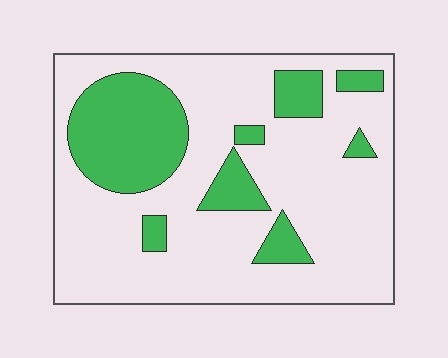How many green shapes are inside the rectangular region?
8.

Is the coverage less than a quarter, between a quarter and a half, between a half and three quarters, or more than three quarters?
Less than a quarter.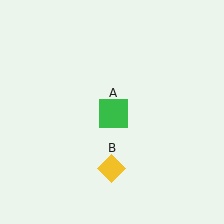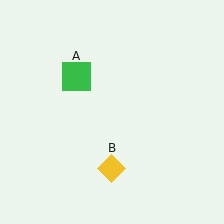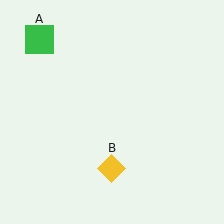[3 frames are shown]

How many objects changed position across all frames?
1 object changed position: green square (object A).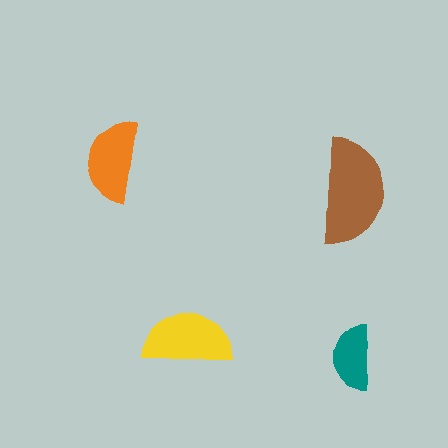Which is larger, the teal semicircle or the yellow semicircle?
The yellow one.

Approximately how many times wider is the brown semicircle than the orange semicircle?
About 1.5 times wider.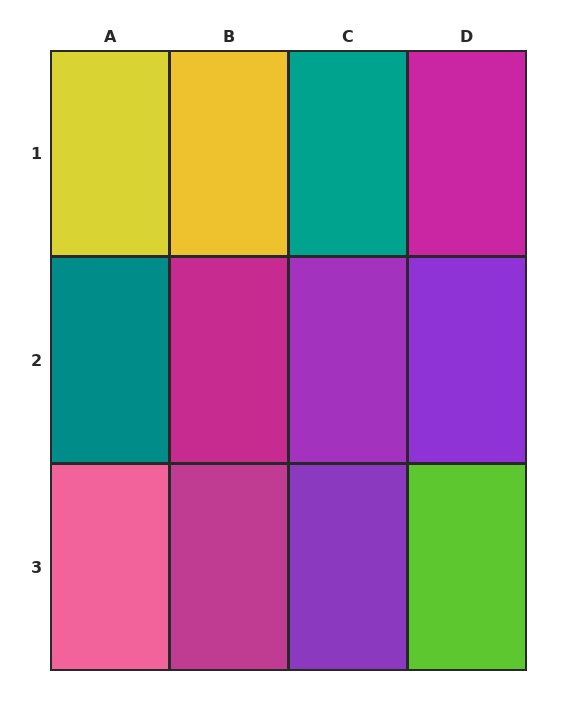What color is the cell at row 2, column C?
Purple.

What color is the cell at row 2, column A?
Teal.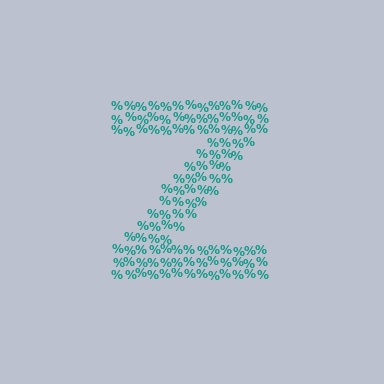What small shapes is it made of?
It is made of small percent signs.